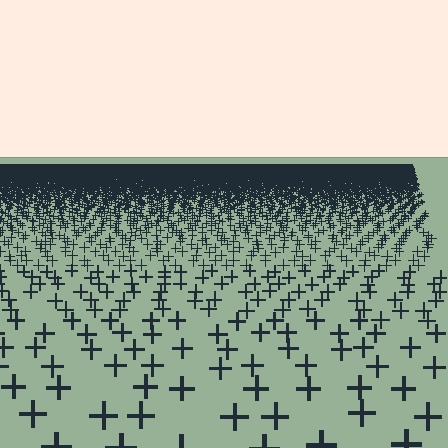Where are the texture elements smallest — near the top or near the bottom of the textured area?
Near the top.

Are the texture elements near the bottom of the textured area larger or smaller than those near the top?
Larger. Near the bottom, elements are closer to the viewer and appear at a bigger on-screen size.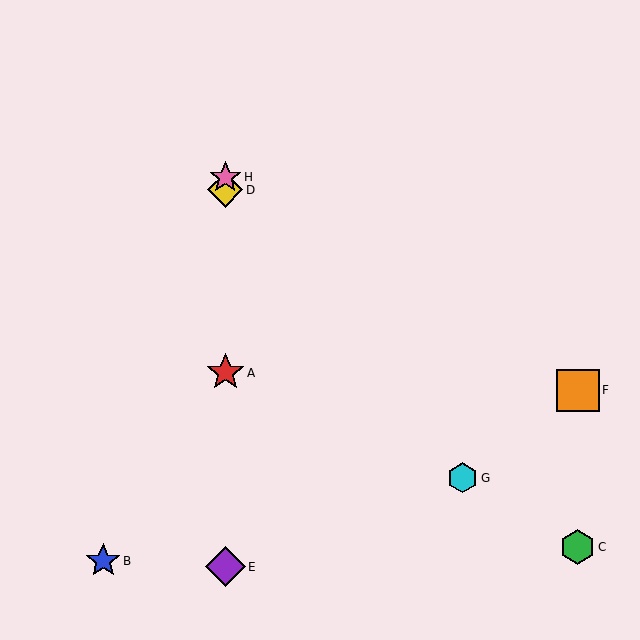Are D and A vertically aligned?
Yes, both are at x≈225.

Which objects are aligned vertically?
Objects A, D, E, H are aligned vertically.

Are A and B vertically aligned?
No, A is at x≈225 and B is at x≈103.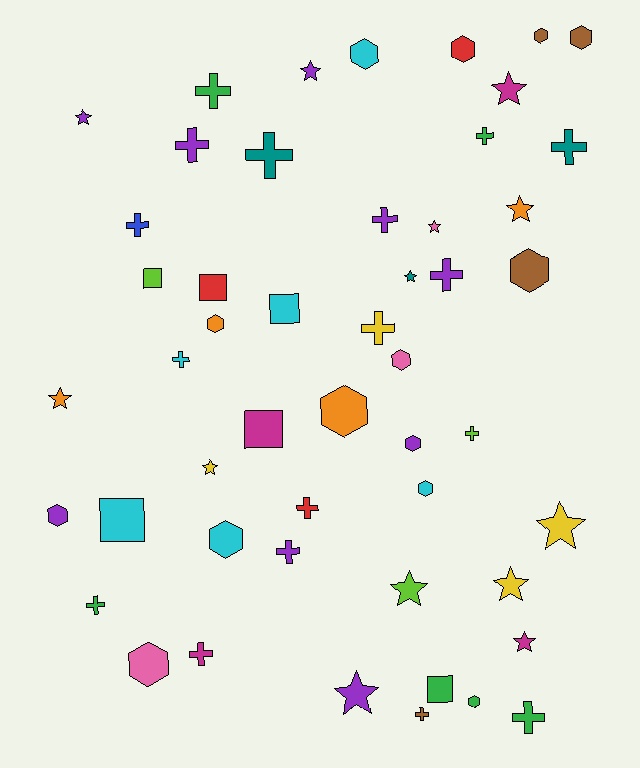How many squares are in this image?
There are 6 squares.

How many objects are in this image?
There are 50 objects.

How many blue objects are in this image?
There is 1 blue object.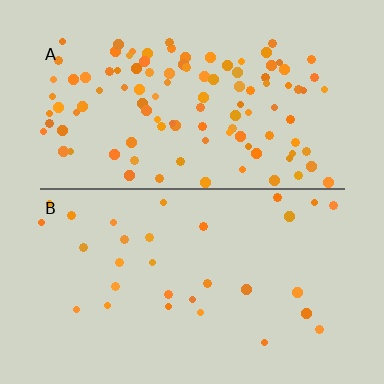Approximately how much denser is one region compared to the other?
Approximately 3.5× — region A over region B.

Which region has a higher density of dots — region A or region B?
A (the top).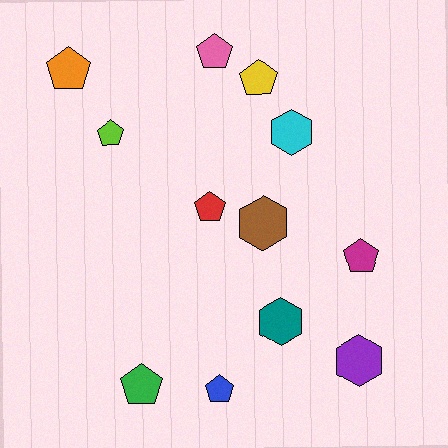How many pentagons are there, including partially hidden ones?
There are 8 pentagons.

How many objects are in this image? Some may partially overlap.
There are 12 objects.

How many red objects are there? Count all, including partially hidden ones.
There is 1 red object.